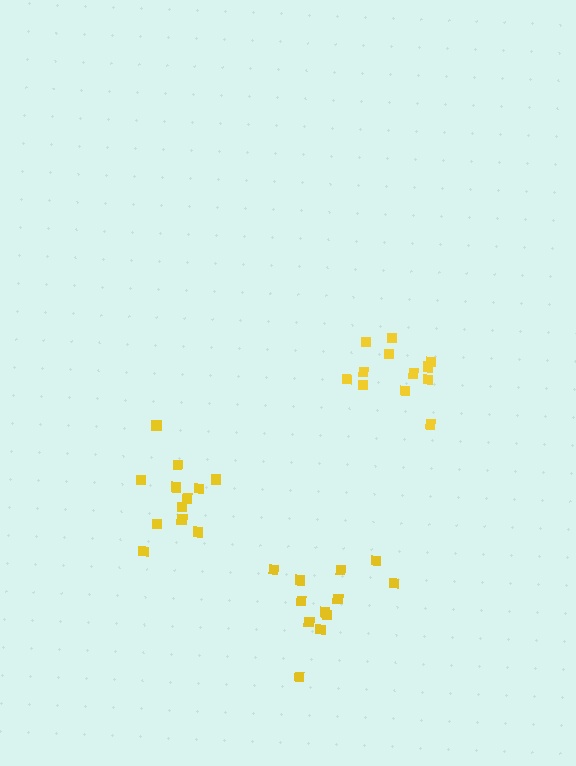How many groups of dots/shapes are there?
There are 3 groups.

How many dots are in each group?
Group 1: 12 dots, Group 2: 12 dots, Group 3: 12 dots (36 total).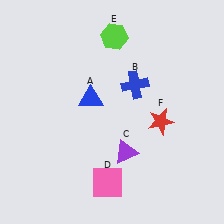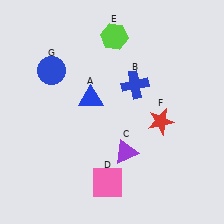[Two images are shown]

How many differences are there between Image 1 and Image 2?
There is 1 difference between the two images.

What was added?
A blue circle (G) was added in Image 2.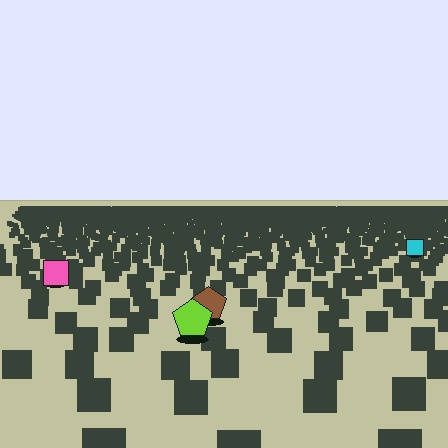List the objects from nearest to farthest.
From nearest to farthest: the lime pentagon, the brown pentagon, the pink square, the cyan square.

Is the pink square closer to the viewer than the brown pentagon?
No. The brown pentagon is closer — you can tell from the texture gradient: the ground texture is coarser near it.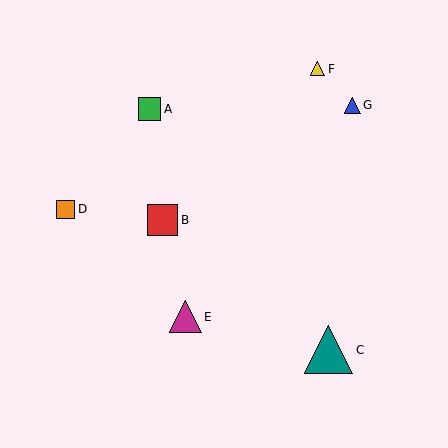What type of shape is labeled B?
Shape B is a red square.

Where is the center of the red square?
The center of the red square is at (163, 220).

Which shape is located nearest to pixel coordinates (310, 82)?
The yellow triangle (labeled F) at (318, 69) is nearest to that location.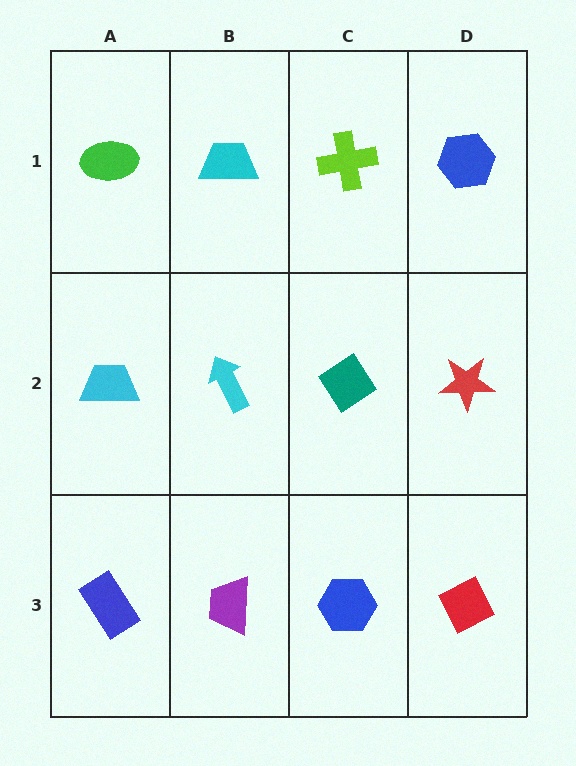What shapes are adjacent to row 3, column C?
A teal diamond (row 2, column C), a purple trapezoid (row 3, column B), a red diamond (row 3, column D).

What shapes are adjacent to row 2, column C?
A lime cross (row 1, column C), a blue hexagon (row 3, column C), a cyan arrow (row 2, column B), a red star (row 2, column D).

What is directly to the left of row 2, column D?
A teal diamond.